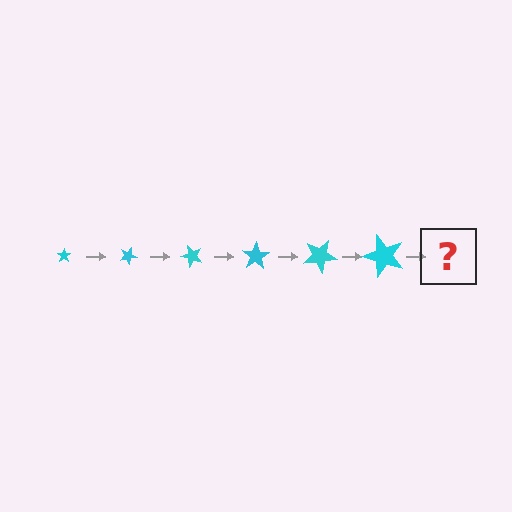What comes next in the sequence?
The next element should be a star, larger than the previous one and rotated 150 degrees from the start.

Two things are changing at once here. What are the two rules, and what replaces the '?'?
The two rules are that the star grows larger each step and it rotates 25 degrees each step. The '?' should be a star, larger than the previous one and rotated 150 degrees from the start.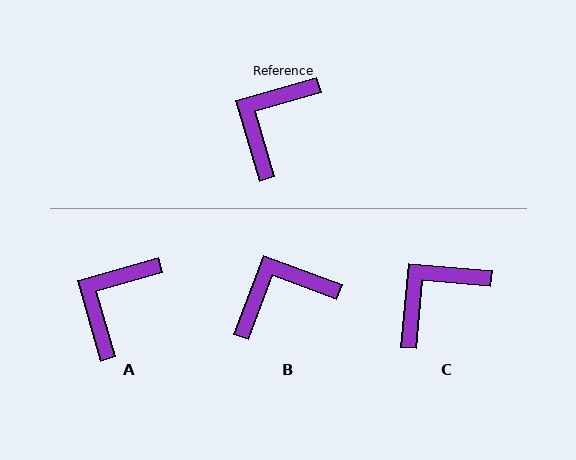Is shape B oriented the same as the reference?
No, it is off by about 37 degrees.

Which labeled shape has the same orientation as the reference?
A.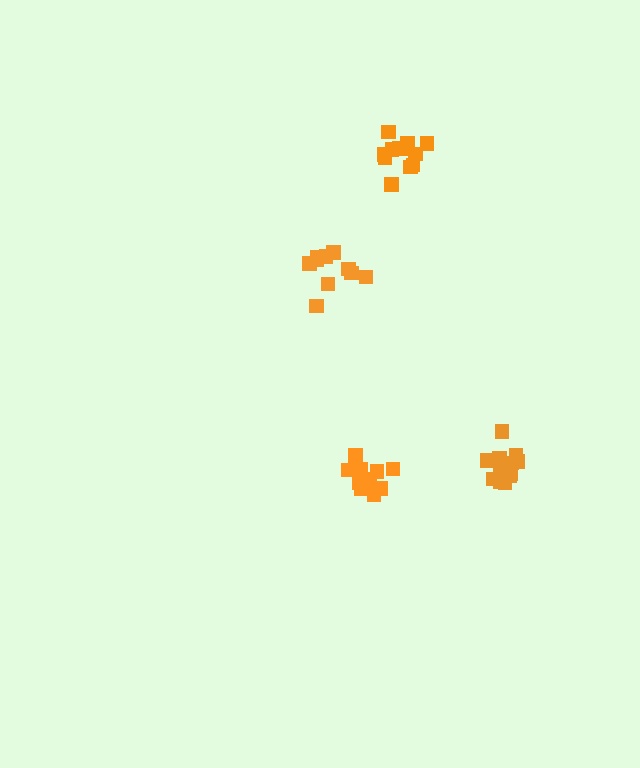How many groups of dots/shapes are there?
There are 4 groups.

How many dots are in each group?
Group 1: 10 dots, Group 2: 13 dots, Group 3: 12 dots, Group 4: 13 dots (48 total).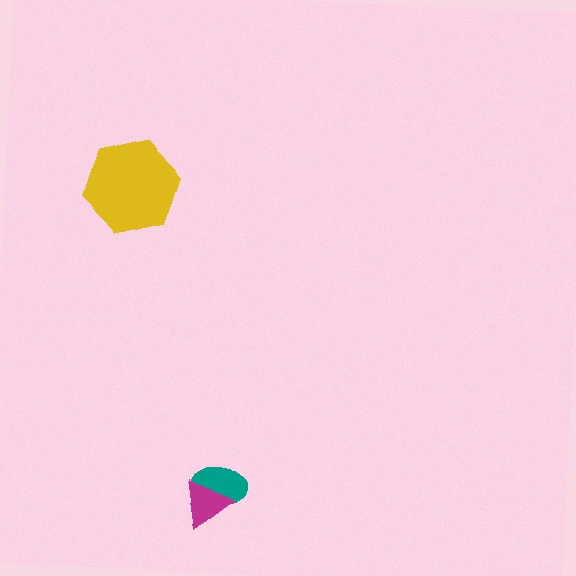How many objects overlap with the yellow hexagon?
0 objects overlap with the yellow hexagon.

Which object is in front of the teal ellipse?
The magenta triangle is in front of the teal ellipse.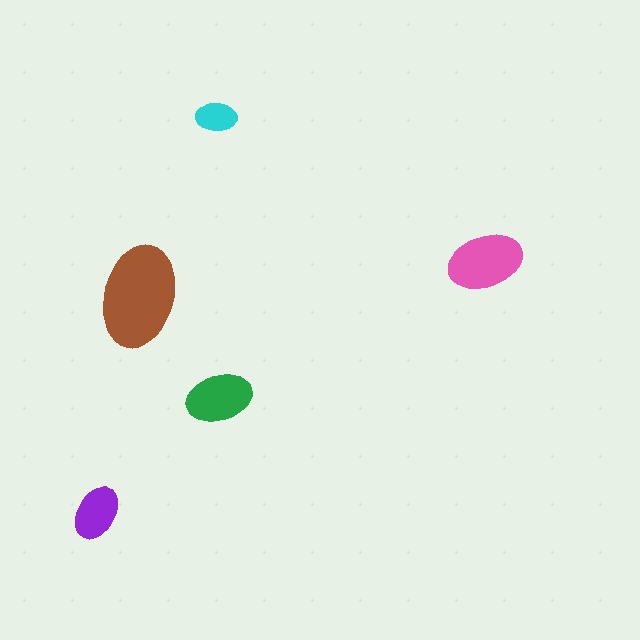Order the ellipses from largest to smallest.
the brown one, the pink one, the green one, the purple one, the cyan one.